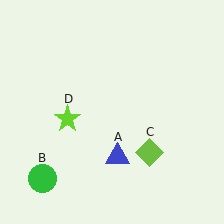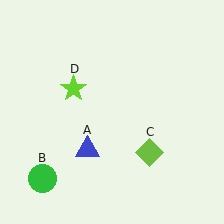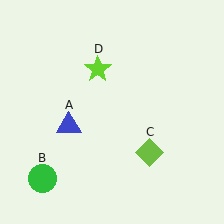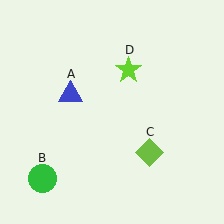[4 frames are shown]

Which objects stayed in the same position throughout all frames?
Green circle (object B) and lime diamond (object C) remained stationary.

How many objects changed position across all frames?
2 objects changed position: blue triangle (object A), lime star (object D).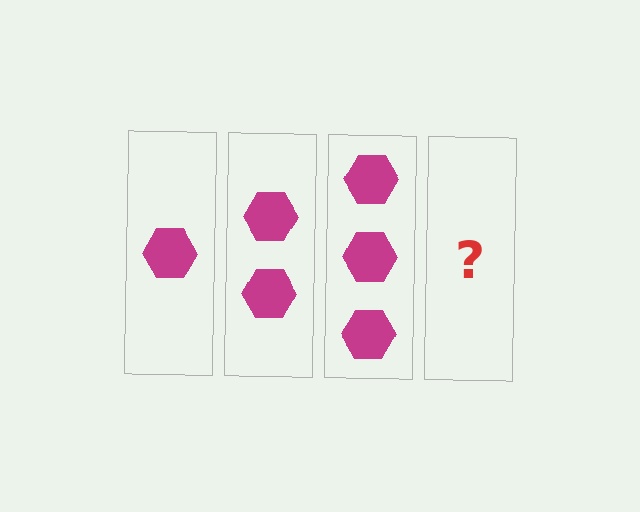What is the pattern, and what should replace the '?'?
The pattern is that each step adds one more hexagon. The '?' should be 4 hexagons.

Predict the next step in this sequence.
The next step is 4 hexagons.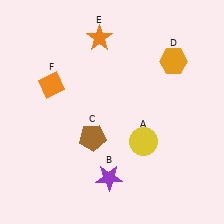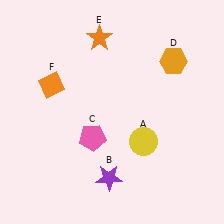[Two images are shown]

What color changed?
The pentagon (C) changed from brown in Image 1 to pink in Image 2.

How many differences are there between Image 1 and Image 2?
There is 1 difference between the two images.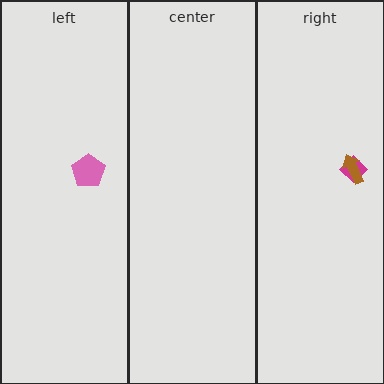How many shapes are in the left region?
1.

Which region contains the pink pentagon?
The left region.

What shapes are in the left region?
The pink pentagon.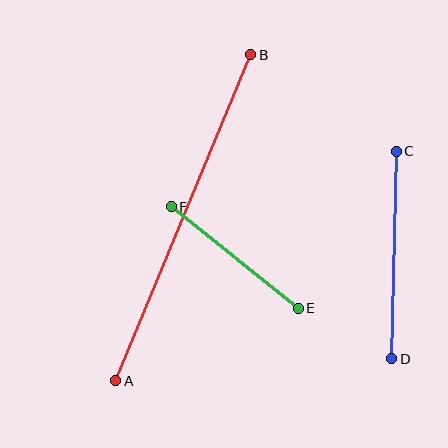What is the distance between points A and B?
The distance is approximately 353 pixels.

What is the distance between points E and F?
The distance is approximately 163 pixels.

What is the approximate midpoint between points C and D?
The midpoint is at approximately (394, 255) pixels.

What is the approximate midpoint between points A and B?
The midpoint is at approximately (183, 218) pixels.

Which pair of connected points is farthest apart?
Points A and B are farthest apart.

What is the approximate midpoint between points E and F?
The midpoint is at approximately (235, 258) pixels.